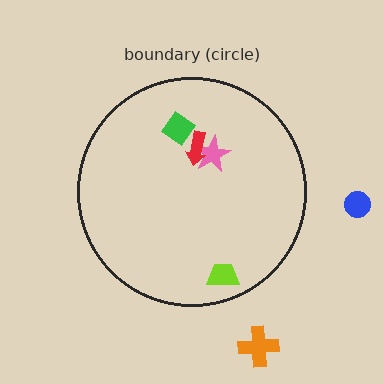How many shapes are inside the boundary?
4 inside, 2 outside.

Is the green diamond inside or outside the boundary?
Inside.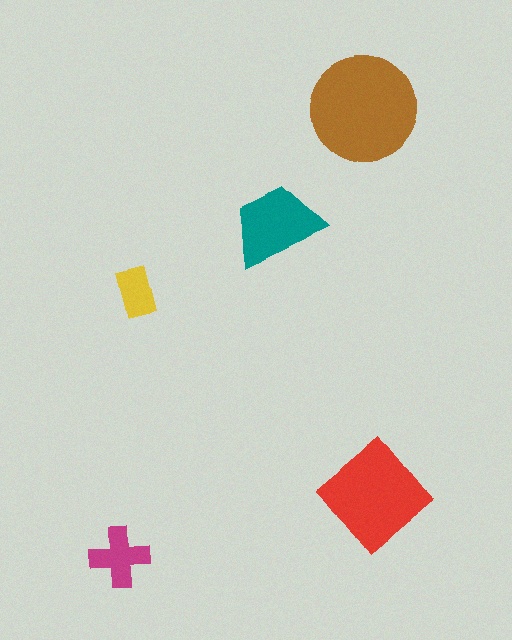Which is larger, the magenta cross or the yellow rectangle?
The magenta cross.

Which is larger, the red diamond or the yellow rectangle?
The red diamond.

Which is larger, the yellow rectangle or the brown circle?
The brown circle.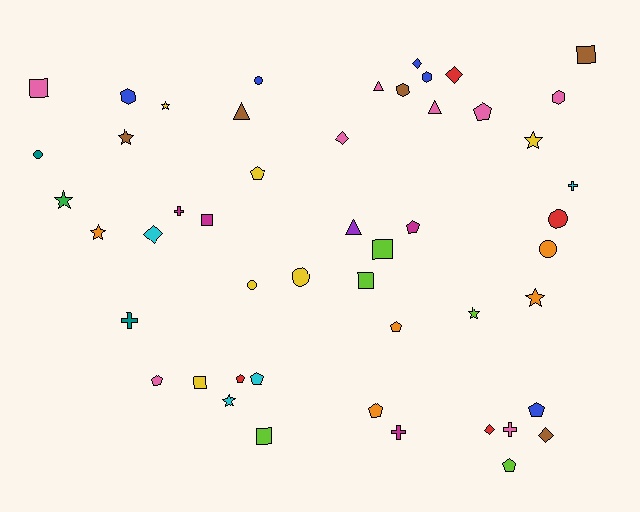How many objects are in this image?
There are 50 objects.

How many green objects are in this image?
There is 1 green object.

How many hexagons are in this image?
There are 4 hexagons.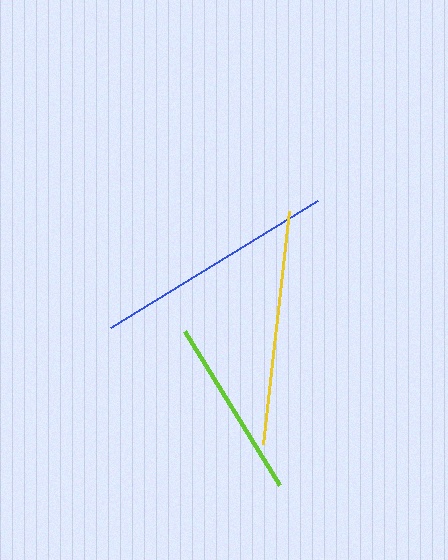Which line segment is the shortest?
The lime line is the shortest at approximately 181 pixels.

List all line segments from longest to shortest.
From longest to shortest: blue, yellow, lime.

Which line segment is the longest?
The blue line is the longest at approximately 243 pixels.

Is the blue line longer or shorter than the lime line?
The blue line is longer than the lime line.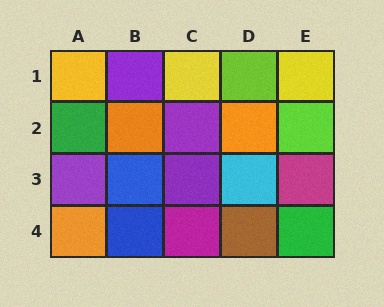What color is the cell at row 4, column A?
Orange.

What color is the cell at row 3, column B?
Blue.